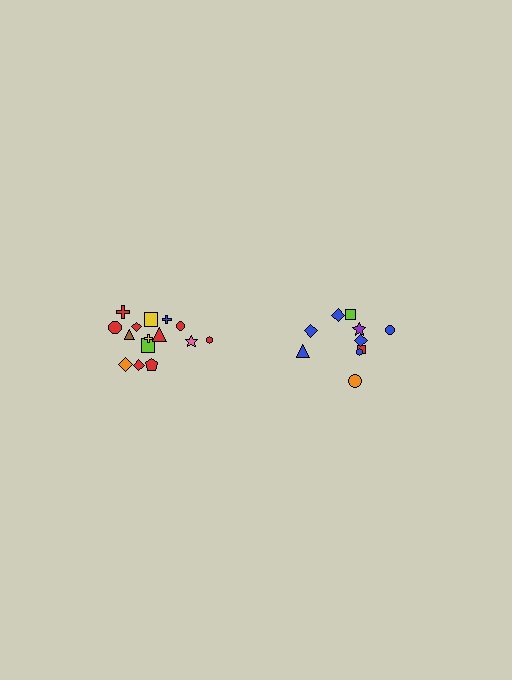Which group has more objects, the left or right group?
The left group.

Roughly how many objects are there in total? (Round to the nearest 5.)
Roughly 25 objects in total.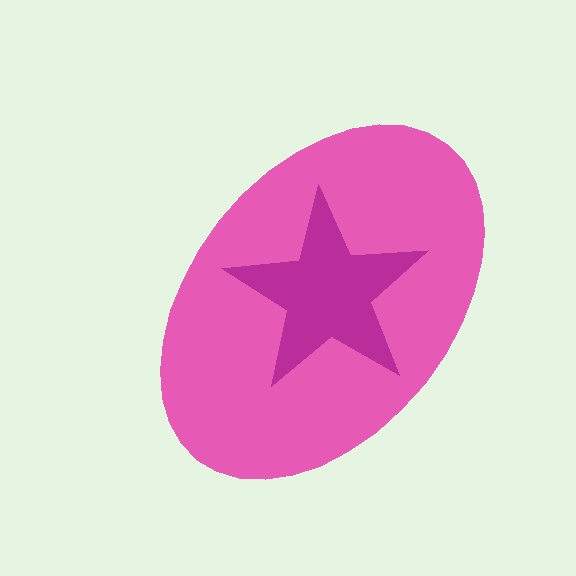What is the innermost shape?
The magenta star.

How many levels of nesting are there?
2.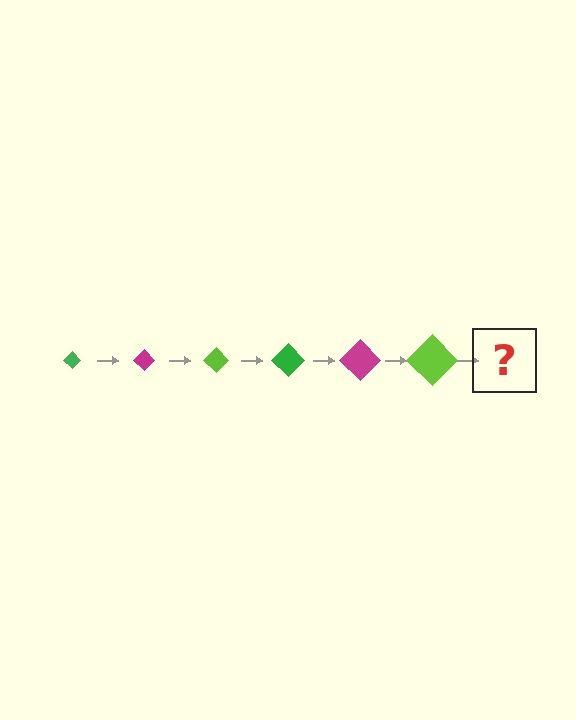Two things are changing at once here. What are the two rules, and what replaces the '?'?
The two rules are that the diamond grows larger each step and the color cycles through green, magenta, and lime. The '?' should be a green diamond, larger than the previous one.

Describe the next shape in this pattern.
It should be a green diamond, larger than the previous one.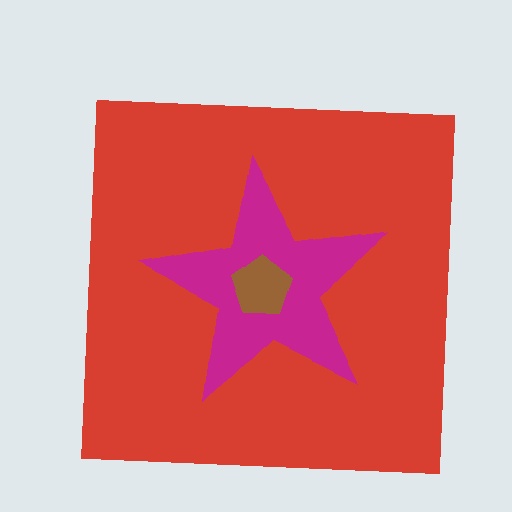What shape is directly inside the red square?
The magenta star.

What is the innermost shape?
The brown pentagon.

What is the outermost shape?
The red square.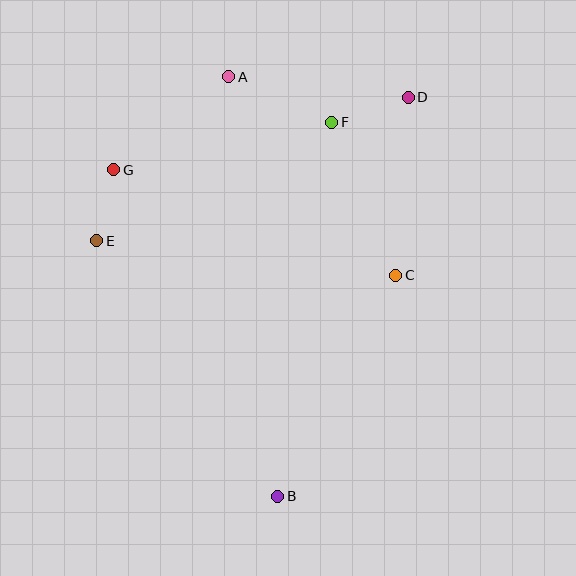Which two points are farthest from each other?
Points A and B are farthest from each other.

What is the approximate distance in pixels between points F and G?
The distance between F and G is approximately 223 pixels.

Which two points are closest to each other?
Points E and G are closest to each other.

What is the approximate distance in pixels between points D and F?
The distance between D and F is approximately 81 pixels.